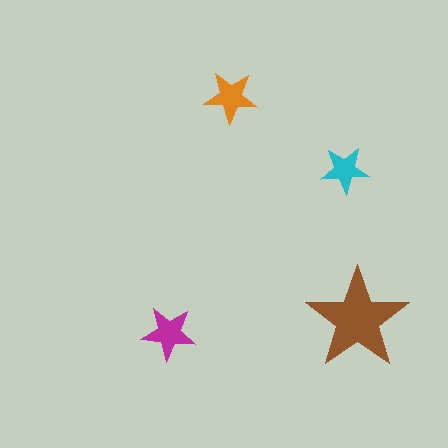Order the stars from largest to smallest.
the brown one, the magenta one, the orange one, the cyan one.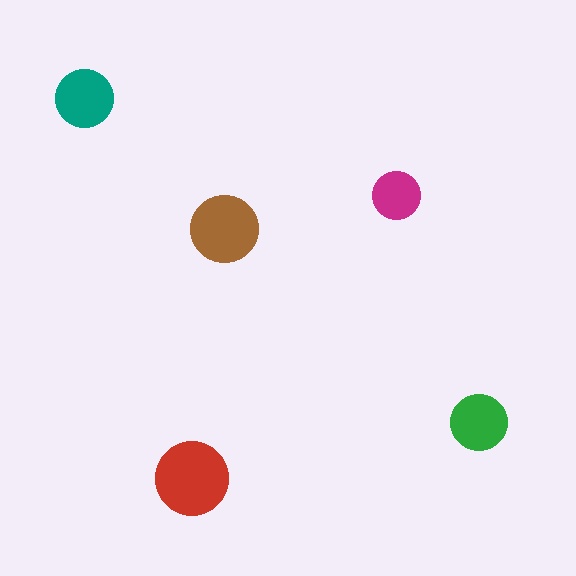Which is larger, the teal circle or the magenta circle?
The teal one.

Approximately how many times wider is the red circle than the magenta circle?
About 1.5 times wider.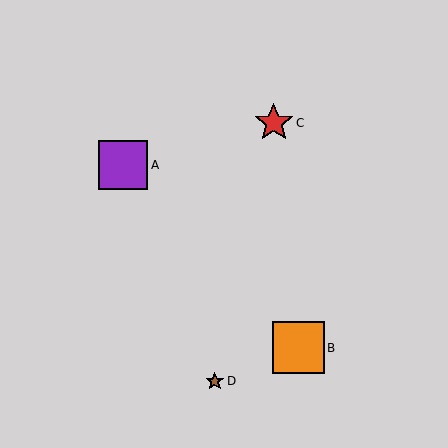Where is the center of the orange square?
The center of the orange square is at (299, 348).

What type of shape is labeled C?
Shape C is a red star.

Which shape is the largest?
The orange square (labeled B) is the largest.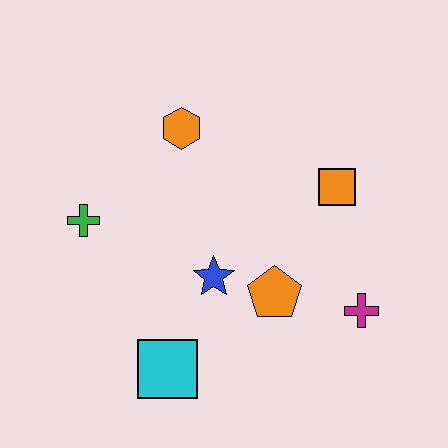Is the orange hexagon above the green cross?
Yes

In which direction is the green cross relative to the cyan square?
The green cross is above the cyan square.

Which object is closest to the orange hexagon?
The green cross is closest to the orange hexagon.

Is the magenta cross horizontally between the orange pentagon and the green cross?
No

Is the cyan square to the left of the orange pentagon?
Yes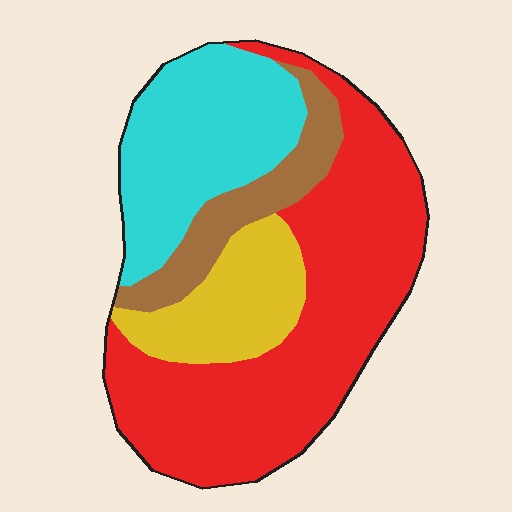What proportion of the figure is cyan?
Cyan covers 25% of the figure.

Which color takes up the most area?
Red, at roughly 50%.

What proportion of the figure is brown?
Brown takes up about one eighth (1/8) of the figure.